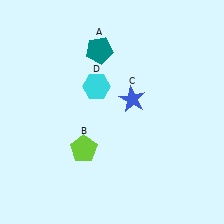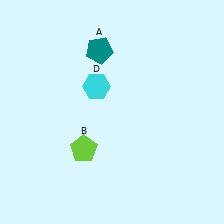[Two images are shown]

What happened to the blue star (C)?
The blue star (C) was removed in Image 2. It was in the top-right area of Image 1.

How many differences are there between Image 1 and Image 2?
There is 1 difference between the two images.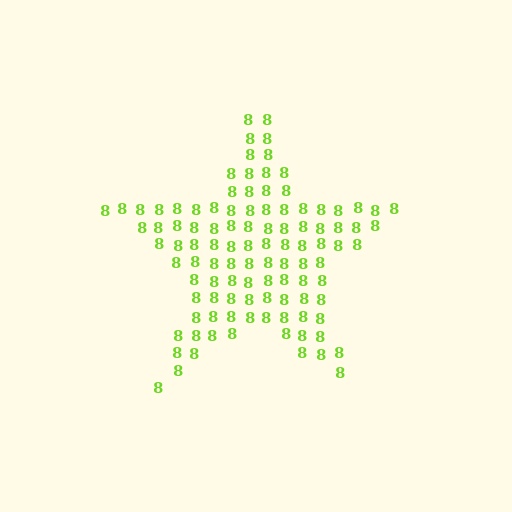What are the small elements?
The small elements are digit 8's.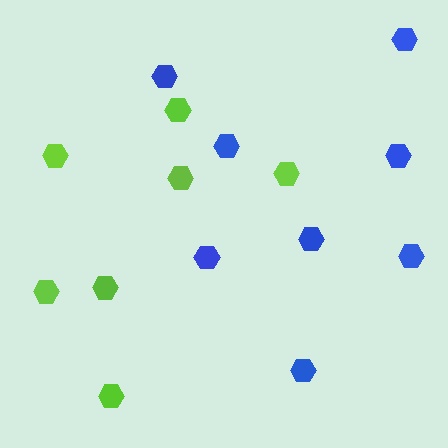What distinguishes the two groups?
There are 2 groups: one group of blue hexagons (8) and one group of lime hexagons (7).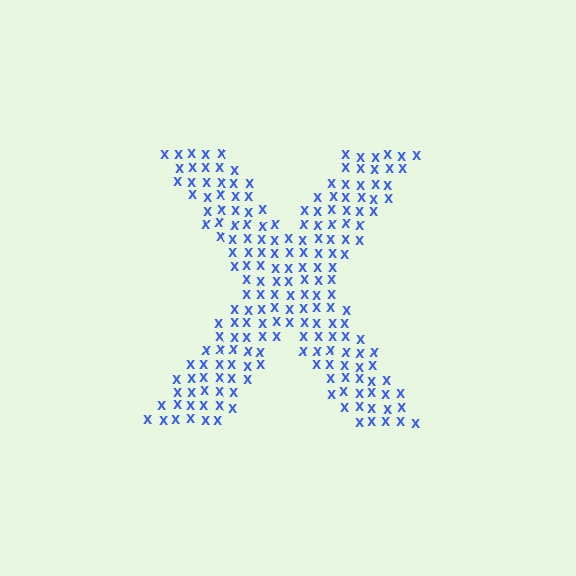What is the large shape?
The large shape is the letter X.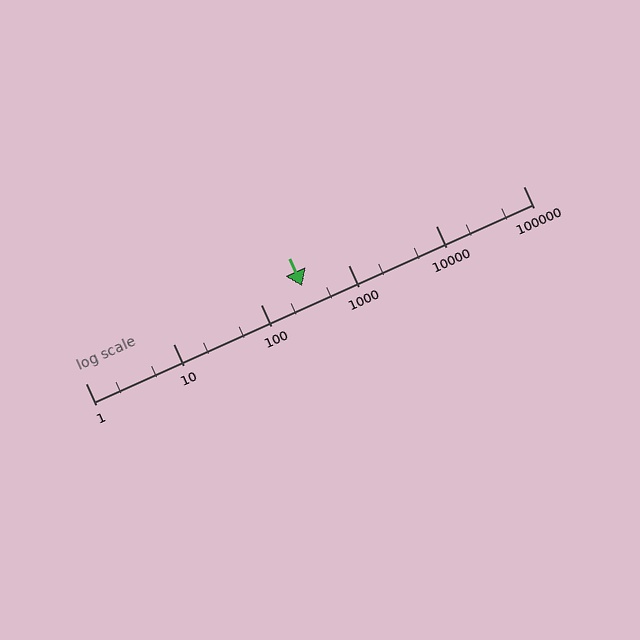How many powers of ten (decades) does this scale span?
The scale spans 5 decades, from 1 to 100000.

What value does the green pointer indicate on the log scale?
The pointer indicates approximately 300.